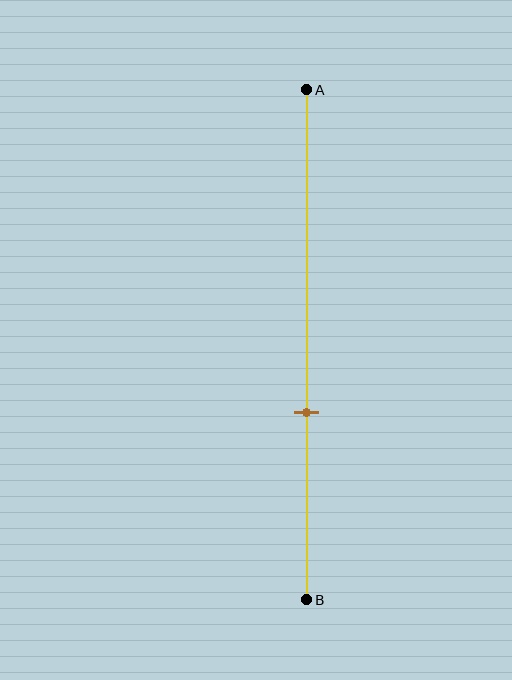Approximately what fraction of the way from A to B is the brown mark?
The brown mark is approximately 65% of the way from A to B.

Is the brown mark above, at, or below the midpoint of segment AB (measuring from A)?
The brown mark is below the midpoint of segment AB.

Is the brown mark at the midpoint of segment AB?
No, the mark is at about 65% from A, not at the 50% midpoint.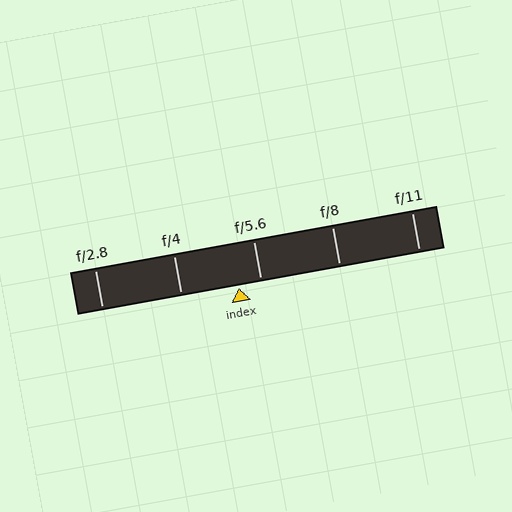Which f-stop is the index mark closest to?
The index mark is closest to f/5.6.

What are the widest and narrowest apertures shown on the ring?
The widest aperture shown is f/2.8 and the narrowest is f/11.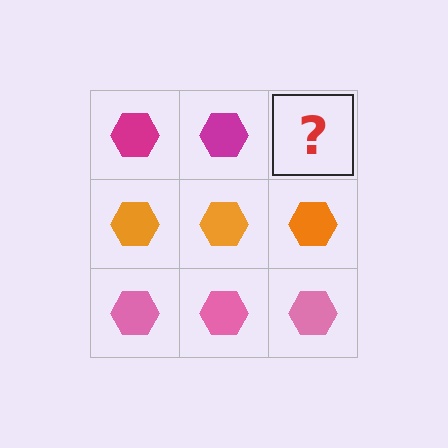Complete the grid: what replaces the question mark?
The question mark should be replaced with a magenta hexagon.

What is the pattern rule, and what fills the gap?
The rule is that each row has a consistent color. The gap should be filled with a magenta hexagon.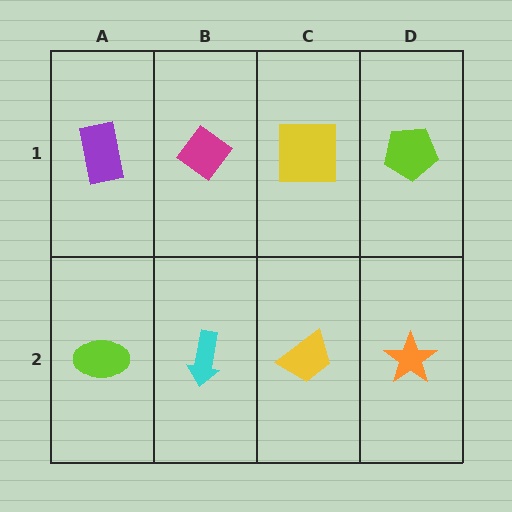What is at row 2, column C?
A yellow trapezoid.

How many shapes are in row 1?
4 shapes.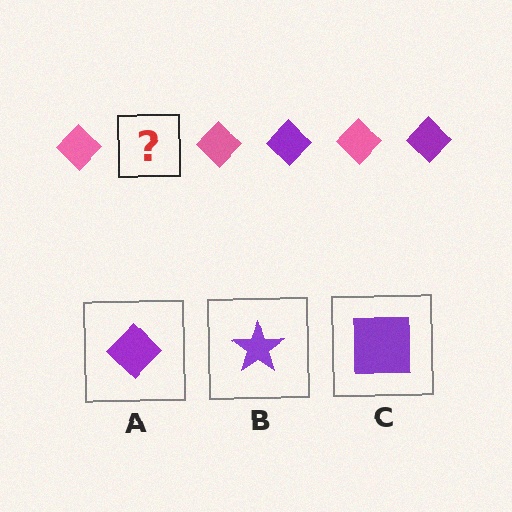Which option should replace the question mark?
Option A.